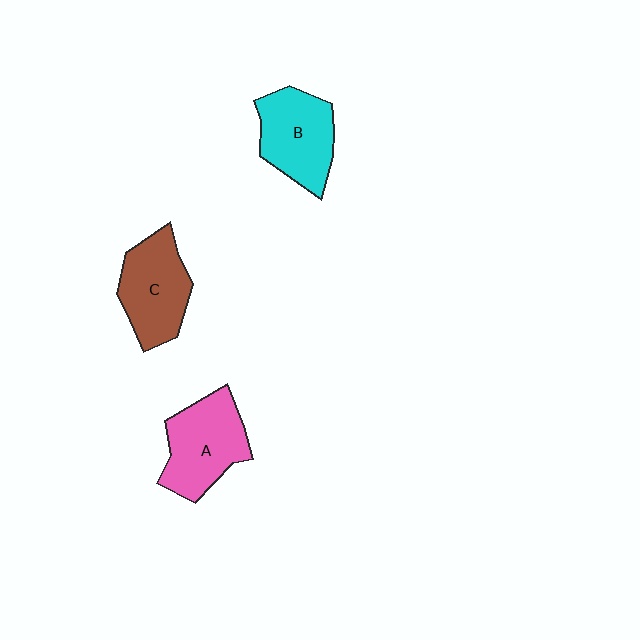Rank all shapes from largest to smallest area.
From largest to smallest: A (pink), C (brown), B (cyan).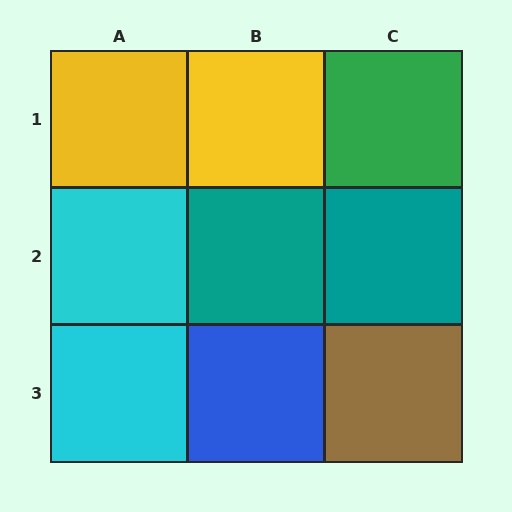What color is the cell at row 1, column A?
Yellow.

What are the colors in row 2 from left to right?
Cyan, teal, teal.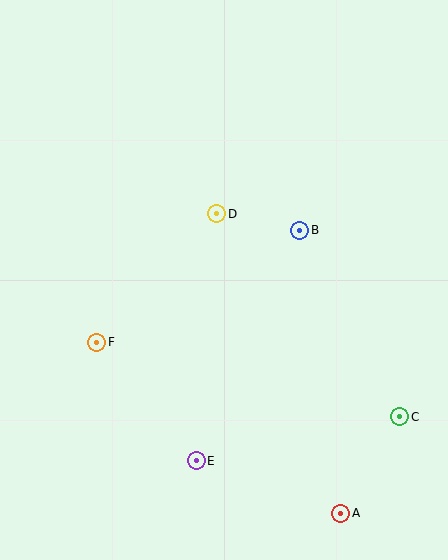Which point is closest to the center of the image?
Point D at (217, 214) is closest to the center.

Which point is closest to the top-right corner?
Point B is closest to the top-right corner.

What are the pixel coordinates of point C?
Point C is at (400, 417).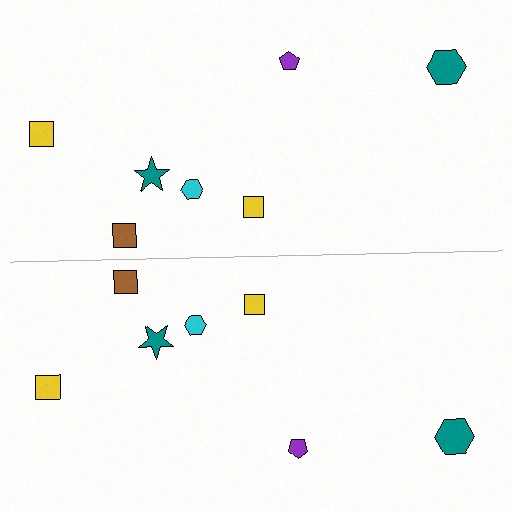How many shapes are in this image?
There are 14 shapes in this image.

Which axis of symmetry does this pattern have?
The pattern has a horizontal axis of symmetry running through the center of the image.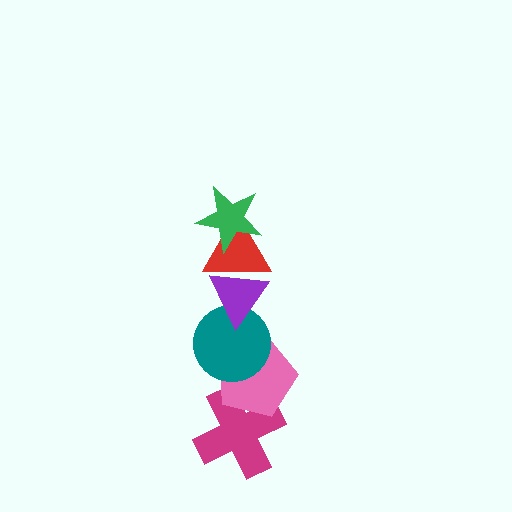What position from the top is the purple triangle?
The purple triangle is 3rd from the top.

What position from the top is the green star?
The green star is 1st from the top.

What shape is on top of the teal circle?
The purple triangle is on top of the teal circle.